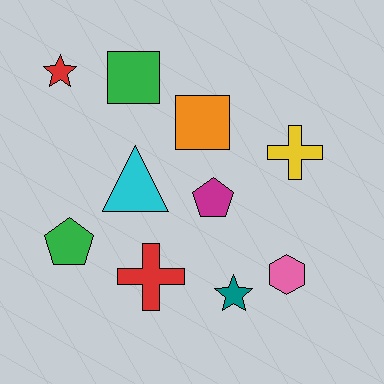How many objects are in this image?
There are 10 objects.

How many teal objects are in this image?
There is 1 teal object.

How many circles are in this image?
There are no circles.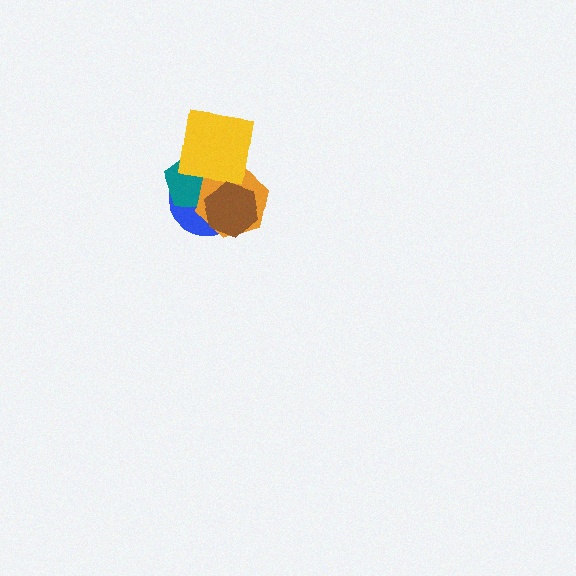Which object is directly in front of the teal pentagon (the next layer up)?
The orange hexagon is directly in front of the teal pentagon.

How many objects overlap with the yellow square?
4 objects overlap with the yellow square.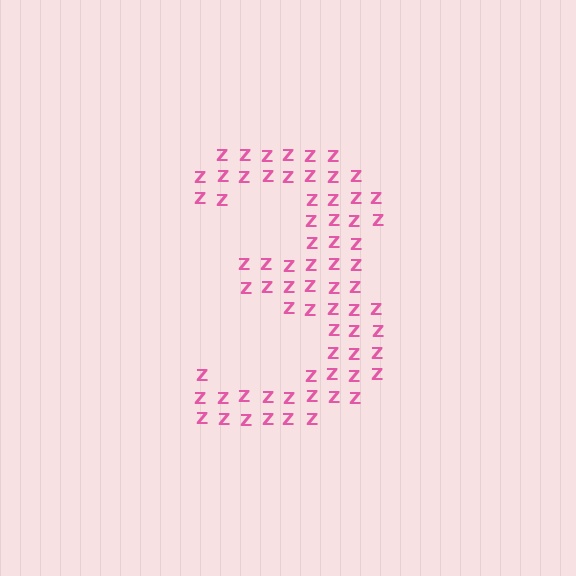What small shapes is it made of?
It is made of small letter Z's.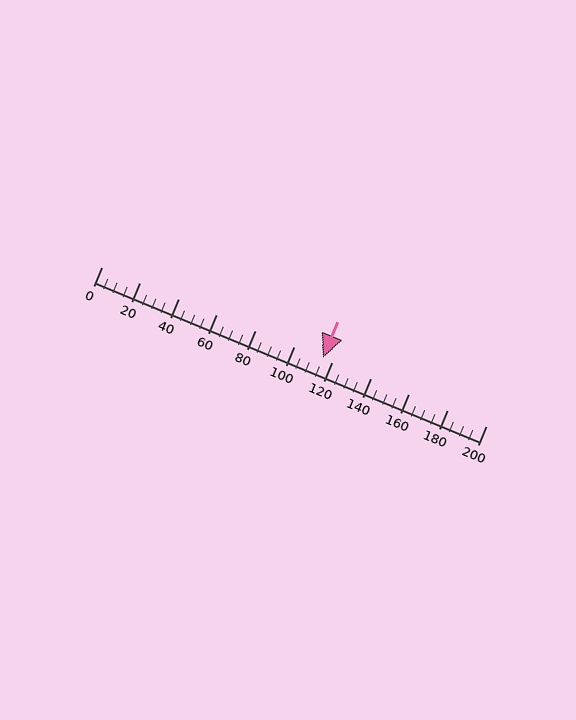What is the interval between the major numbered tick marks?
The major tick marks are spaced 20 units apart.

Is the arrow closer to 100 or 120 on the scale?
The arrow is closer to 120.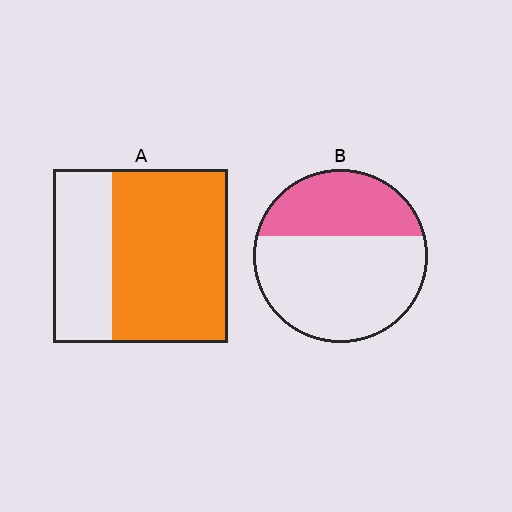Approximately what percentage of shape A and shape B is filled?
A is approximately 65% and B is approximately 35%.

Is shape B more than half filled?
No.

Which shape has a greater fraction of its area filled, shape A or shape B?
Shape A.